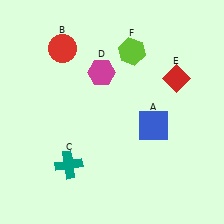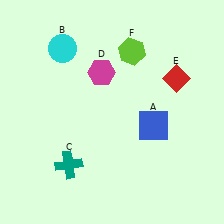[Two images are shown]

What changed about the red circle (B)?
In Image 1, B is red. In Image 2, it changed to cyan.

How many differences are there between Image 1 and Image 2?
There is 1 difference between the two images.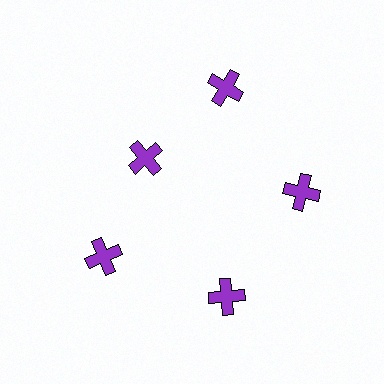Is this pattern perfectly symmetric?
No. The 5 purple crosses are arranged in a ring, but one element near the 10 o'clock position is pulled inward toward the center, breaking the 5-fold rotational symmetry.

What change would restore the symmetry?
The symmetry would be restored by moving it outward, back onto the ring so that all 5 crosses sit at equal angles and equal distance from the center.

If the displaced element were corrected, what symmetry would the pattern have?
It would have 5-fold rotational symmetry — the pattern would map onto itself every 72 degrees.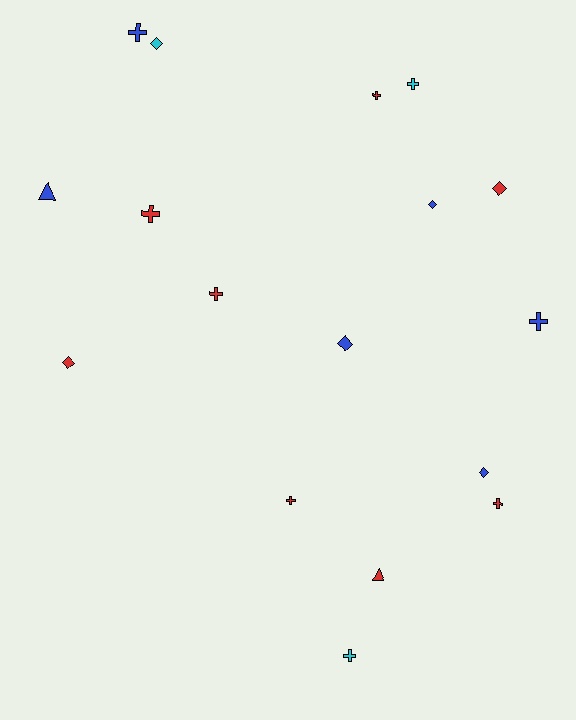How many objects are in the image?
There are 17 objects.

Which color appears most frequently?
Red, with 8 objects.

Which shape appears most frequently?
Cross, with 9 objects.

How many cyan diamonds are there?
There is 1 cyan diamond.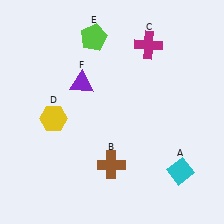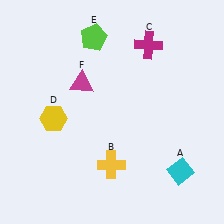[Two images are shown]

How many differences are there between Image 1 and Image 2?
There are 2 differences between the two images.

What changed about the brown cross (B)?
In Image 1, B is brown. In Image 2, it changed to yellow.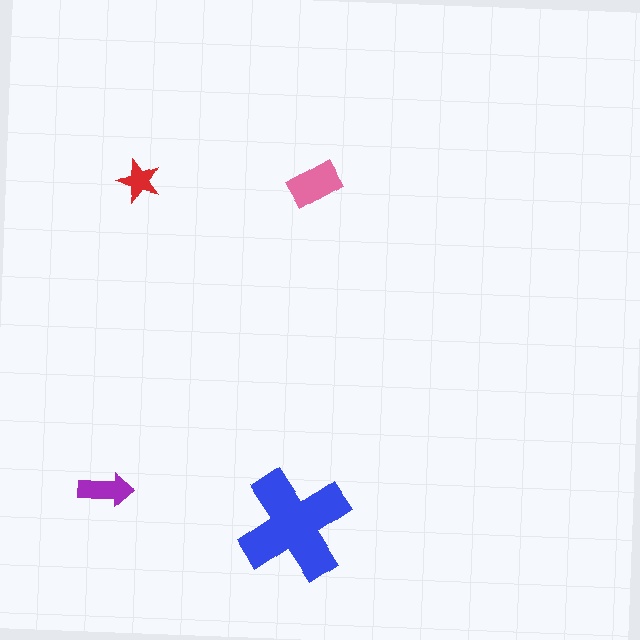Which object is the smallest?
The red star.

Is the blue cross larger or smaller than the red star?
Larger.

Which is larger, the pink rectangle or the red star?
The pink rectangle.